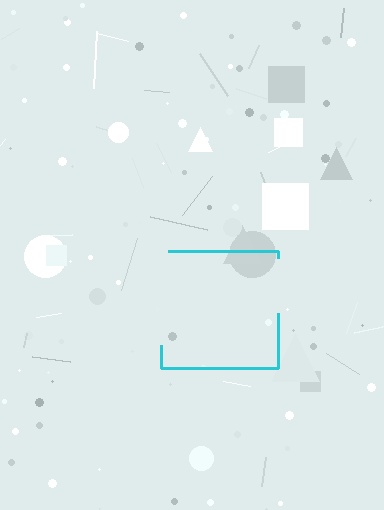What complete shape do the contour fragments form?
The contour fragments form a square.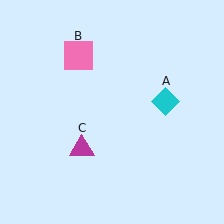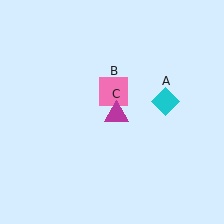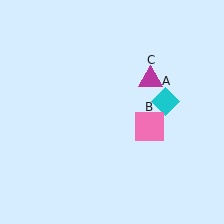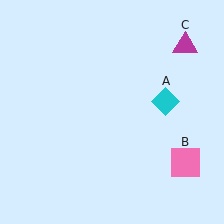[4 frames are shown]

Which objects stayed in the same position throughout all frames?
Cyan diamond (object A) remained stationary.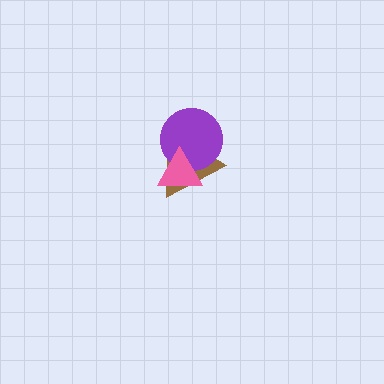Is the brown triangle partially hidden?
Yes, it is partially covered by another shape.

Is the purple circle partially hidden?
Yes, it is partially covered by another shape.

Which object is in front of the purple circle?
The pink triangle is in front of the purple circle.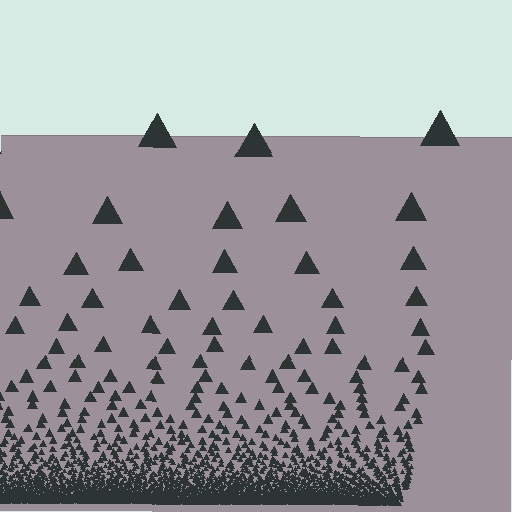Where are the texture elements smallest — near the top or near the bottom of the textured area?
Near the bottom.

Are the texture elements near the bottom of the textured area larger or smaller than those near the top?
Smaller. The gradient is inverted — elements near the bottom are smaller and denser.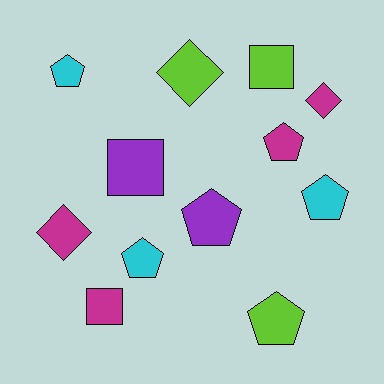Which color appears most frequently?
Magenta, with 4 objects.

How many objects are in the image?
There are 12 objects.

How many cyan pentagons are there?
There are 3 cyan pentagons.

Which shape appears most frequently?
Pentagon, with 6 objects.